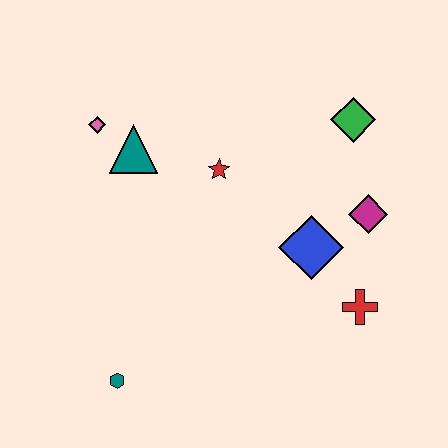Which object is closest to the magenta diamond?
The blue diamond is closest to the magenta diamond.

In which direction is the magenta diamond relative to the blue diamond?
The magenta diamond is to the right of the blue diamond.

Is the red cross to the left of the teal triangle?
No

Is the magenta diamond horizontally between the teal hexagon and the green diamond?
No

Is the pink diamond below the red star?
No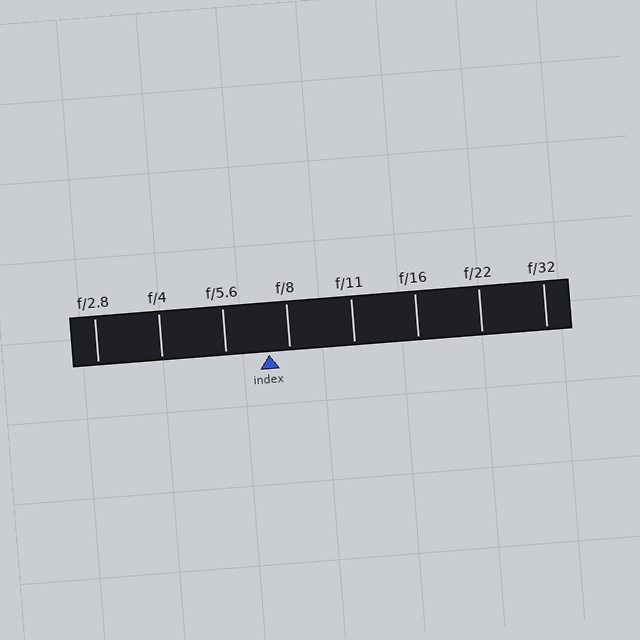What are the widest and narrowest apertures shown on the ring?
The widest aperture shown is f/2.8 and the narrowest is f/32.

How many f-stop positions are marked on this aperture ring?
There are 8 f-stop positions marked.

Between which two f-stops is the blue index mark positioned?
The index mark is between f/5.6 and f/8.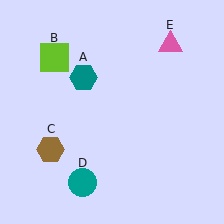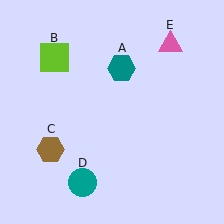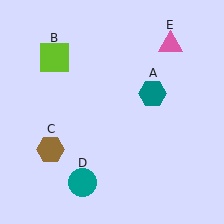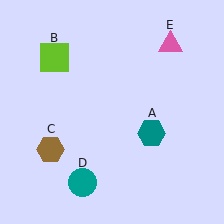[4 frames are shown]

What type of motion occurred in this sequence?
The teal hexagon (object A) rotated clockwise around the center of the scene.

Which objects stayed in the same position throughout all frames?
Lime square (object B) and brown hexagon (object C) and teal circle (object D) and pink triangle (object E) remained stationary.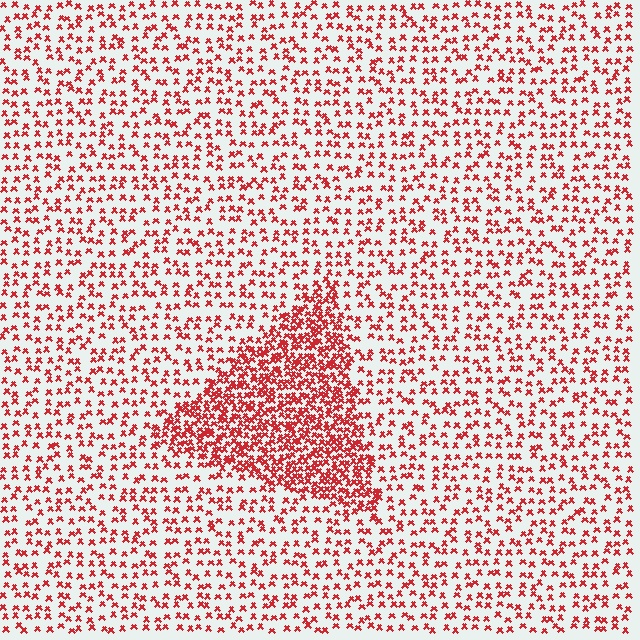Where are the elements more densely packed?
The elements are more densely packed inside the triangle boundary.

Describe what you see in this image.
The image contains small red elements arranged at two different densities. A triangle-shaped region is visible where the elements are more densely packed than the surrounding area.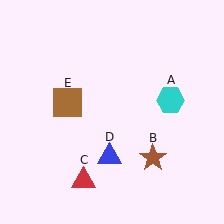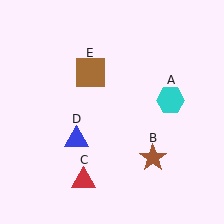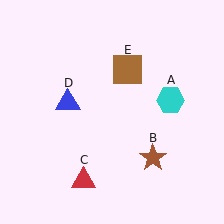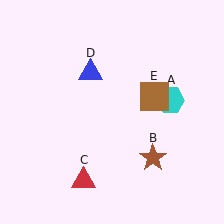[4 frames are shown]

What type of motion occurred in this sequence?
The blue triangle (object D), brown square (object E) rotated clockwise around the center of the scene.